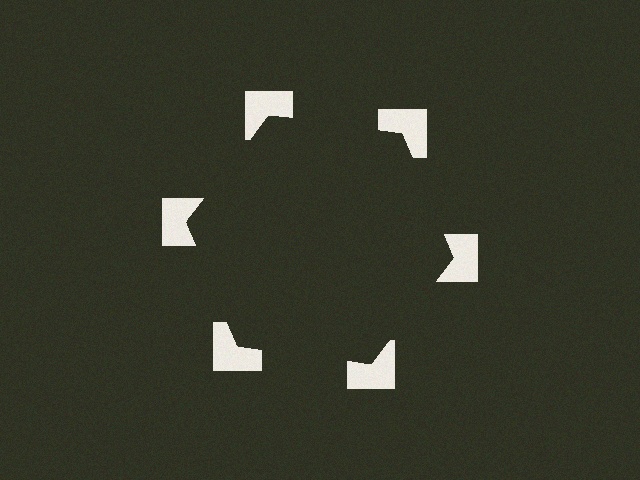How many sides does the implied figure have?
6 sides.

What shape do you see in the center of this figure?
An illusory hexagon — its edges are inferred from the aligned wedge cuts in the notched squares, not physically drawn.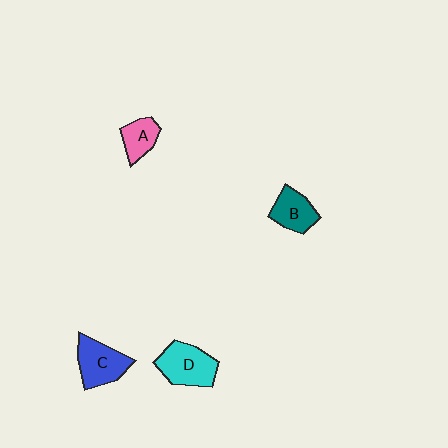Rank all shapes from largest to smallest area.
From largest to smallest: D (cyan), C (blue), B (teal), A (pink).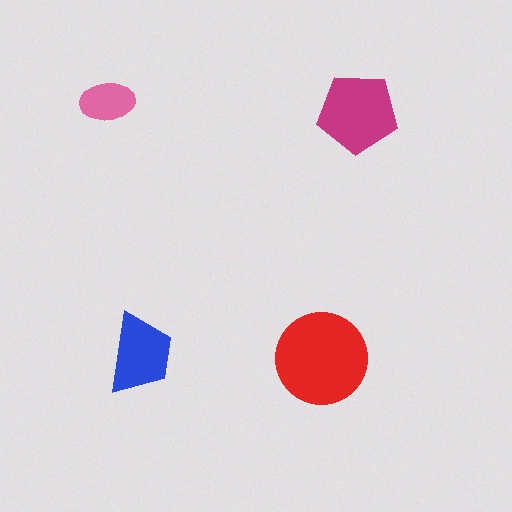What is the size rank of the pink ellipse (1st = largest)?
4th.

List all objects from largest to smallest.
The red circle, the magenta pentagon, the blue trapezoid, the pink ellipse.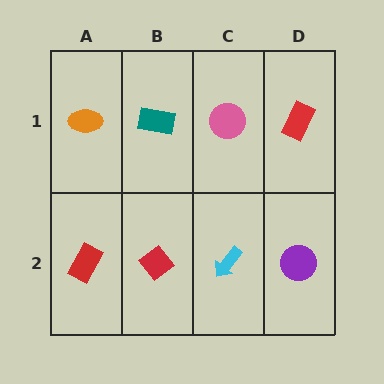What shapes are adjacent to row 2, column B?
A teal rectangle (row 1, column B), a red rectangle (row 2, column A), a cyan arrow (row 2, column C).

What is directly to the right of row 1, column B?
A pink circle.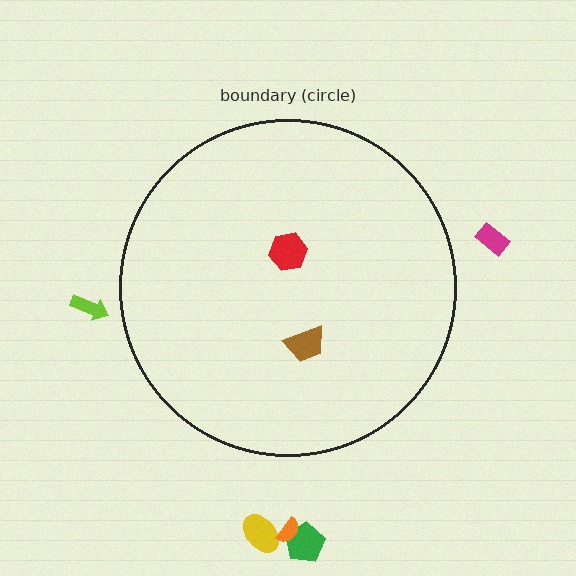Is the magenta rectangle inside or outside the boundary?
Outside.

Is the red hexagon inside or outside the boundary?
Inside.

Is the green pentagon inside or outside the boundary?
Outside.